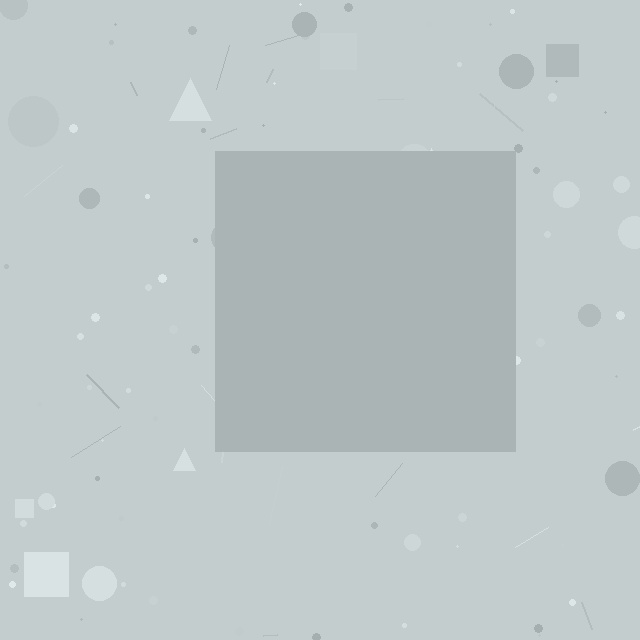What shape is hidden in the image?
A square is hidden in the image.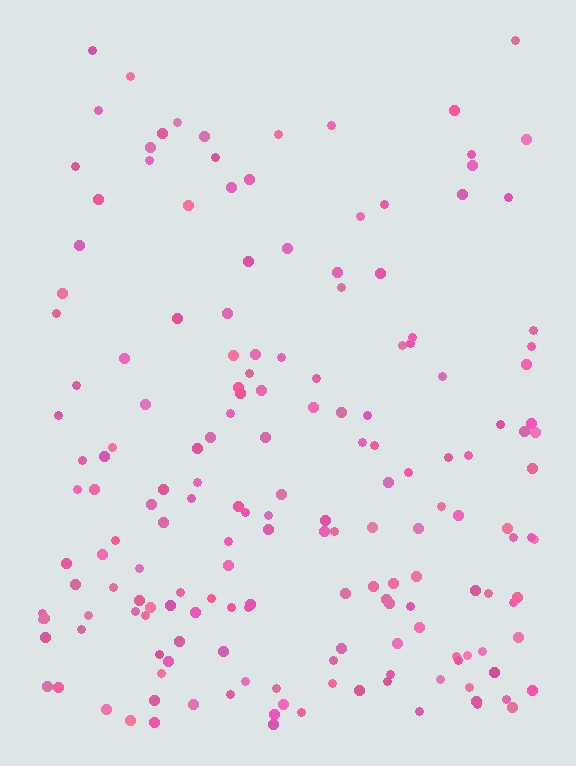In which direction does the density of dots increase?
From top to bottom, with the bottom side densest.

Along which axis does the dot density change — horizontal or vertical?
Vertical.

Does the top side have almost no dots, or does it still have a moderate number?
Still a moderate number, just noticeably fewer than the bottom.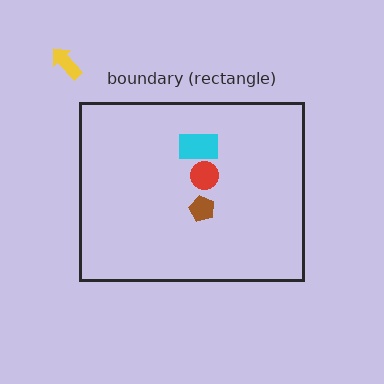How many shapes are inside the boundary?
3 inside, 1 outside.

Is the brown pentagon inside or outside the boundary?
Inside.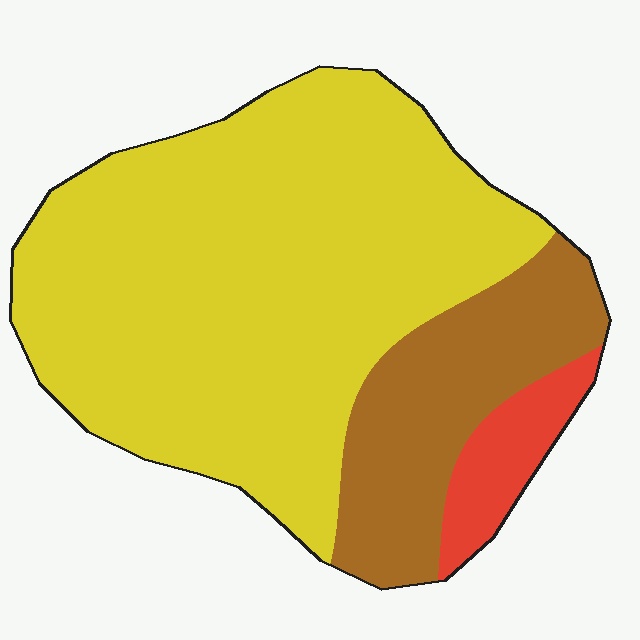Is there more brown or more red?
Brown.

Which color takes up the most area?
Yellow, at roughly 70%.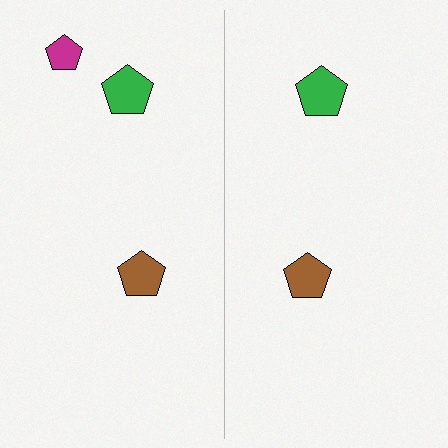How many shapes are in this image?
There are 5 shapes in this image.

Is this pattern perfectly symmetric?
No, the pattern is not perfectly symmetric. A magenta pentagon is missing from the right side.